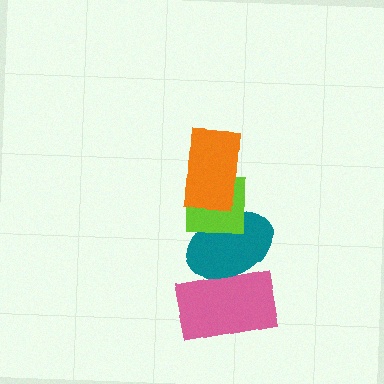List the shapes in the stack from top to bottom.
From top to bottom: the orange rectangle, the lime square, the teal ellipse, the pink rectangle.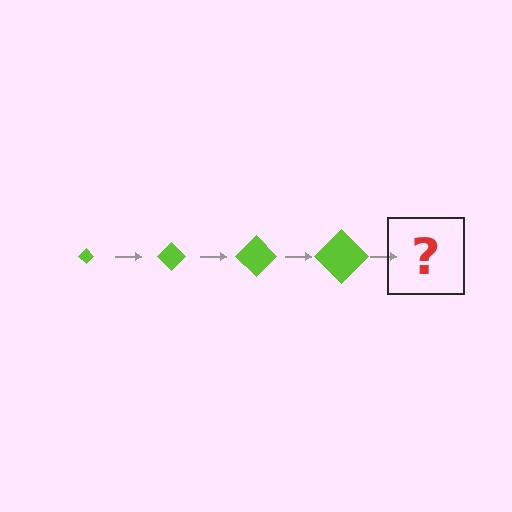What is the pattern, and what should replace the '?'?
The pattern is that the diamond gets progressively larger each step. The '?' should be a lime diamond, larger than the previous one.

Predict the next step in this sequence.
The next step is a lime diamond, larger than the previous one.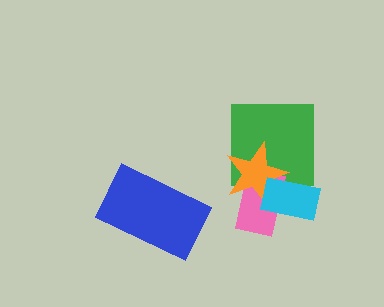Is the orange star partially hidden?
Yes, it is partially covered by another shape.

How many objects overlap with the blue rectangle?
0 objects overlap with the blue rectangle.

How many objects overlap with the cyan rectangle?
3 objects overlap with the cyan rectangle.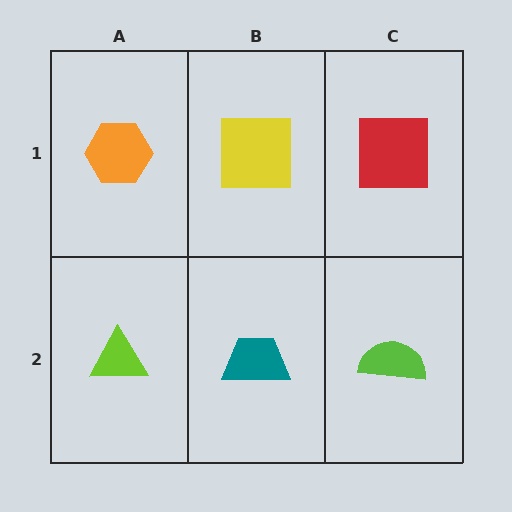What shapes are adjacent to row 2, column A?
An orange hexagon (row 1, column A), a teal trapezoid (row 2, column B).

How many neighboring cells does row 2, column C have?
2.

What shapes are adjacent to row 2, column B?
A yellow square (row 1, column B), a lime triangle (row 2, column A), a lime semicircle (row 2, column C).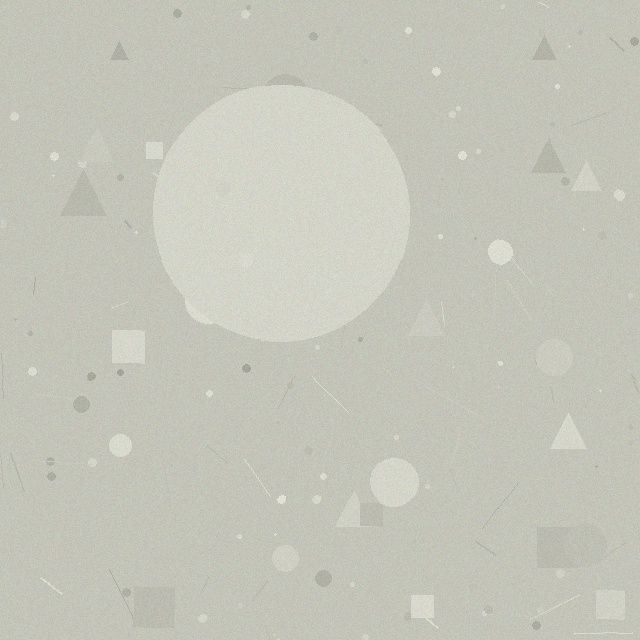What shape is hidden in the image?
A circle is hidden in the image.